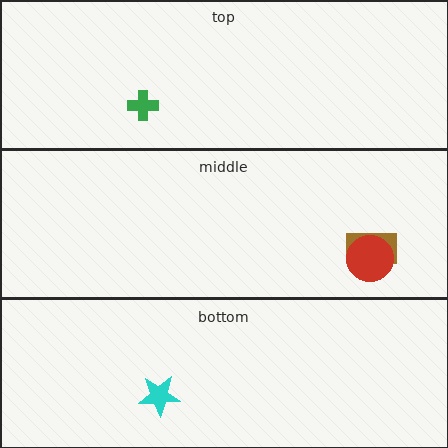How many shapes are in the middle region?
3.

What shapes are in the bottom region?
The cyan star.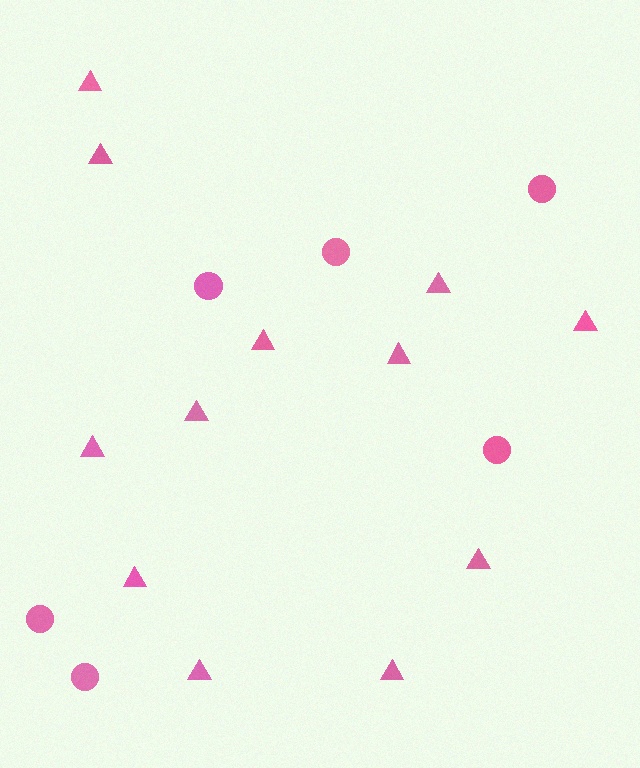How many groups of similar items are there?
There are 2 groups: one group of circles (6) and one group of triangles (12).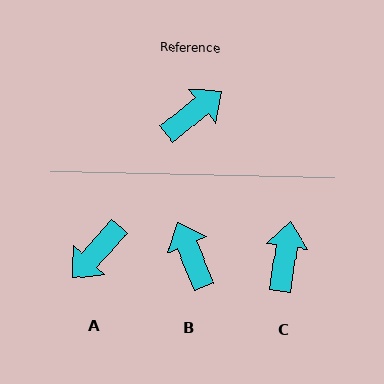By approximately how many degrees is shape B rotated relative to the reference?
Approximately 74 degrees counter-clockwise.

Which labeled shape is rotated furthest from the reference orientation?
A, about 170 degrees away.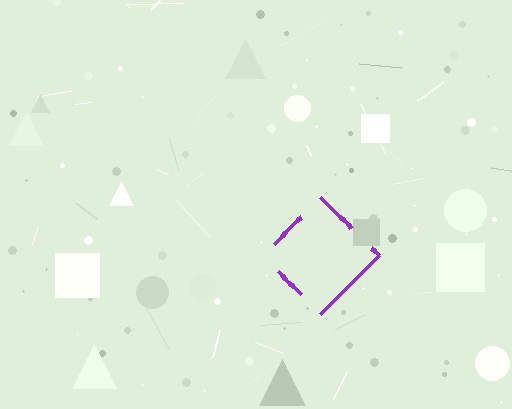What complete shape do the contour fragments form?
The contour fragments form a diamond.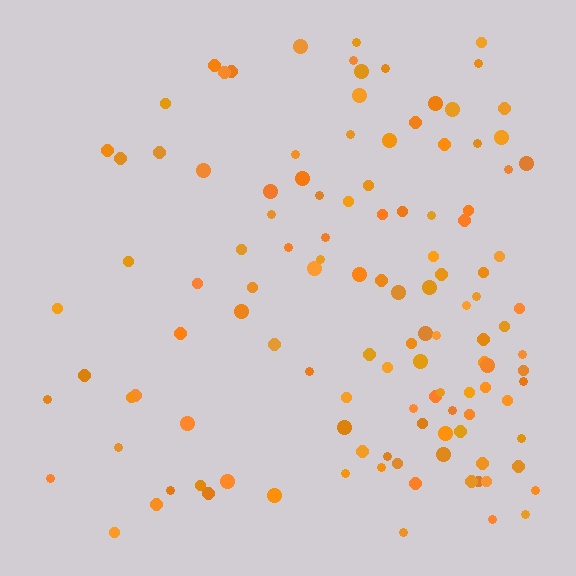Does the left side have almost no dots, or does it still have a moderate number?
Still a moderate number, just noticeably fewer than the right.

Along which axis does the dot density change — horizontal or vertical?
Horizontal.